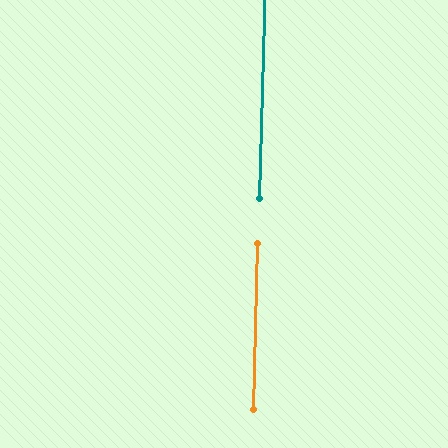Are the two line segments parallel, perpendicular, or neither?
Parallel — their directions differ by only 0.0°.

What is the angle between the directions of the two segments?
Approximately 0 degrees.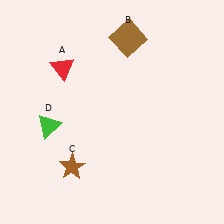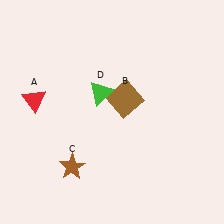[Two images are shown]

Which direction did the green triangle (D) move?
The green triangle (D) moved right.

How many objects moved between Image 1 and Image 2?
3 objects moved between the two images.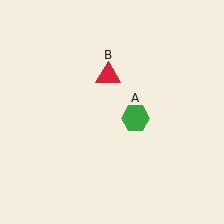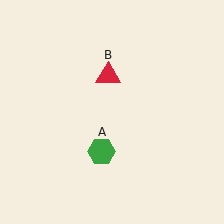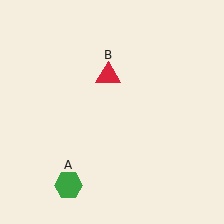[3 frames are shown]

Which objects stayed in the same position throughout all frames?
Red triangle (object B) remained stationary.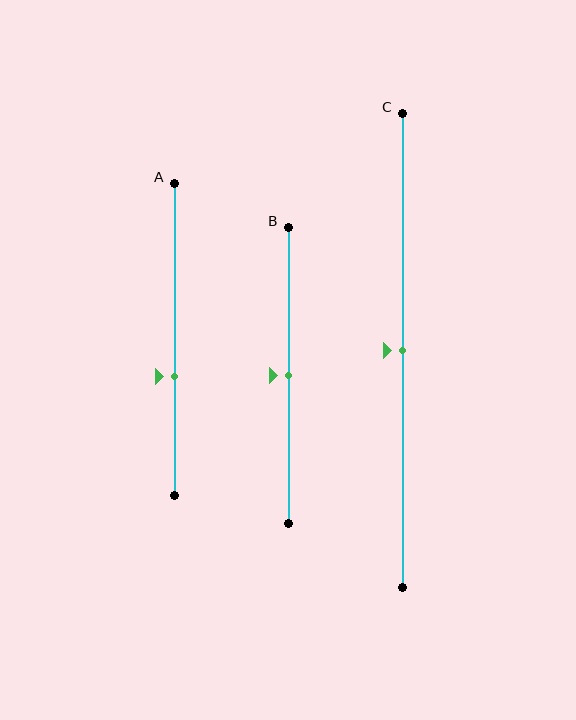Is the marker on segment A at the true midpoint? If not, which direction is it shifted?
No, the marker on segment A is shifted downward by about 12% of the segment length.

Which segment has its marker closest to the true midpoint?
Segment B has its marker closest to the true midpoint.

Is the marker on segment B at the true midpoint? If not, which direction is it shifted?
Yes, the marker on segment B is at the true midpoint.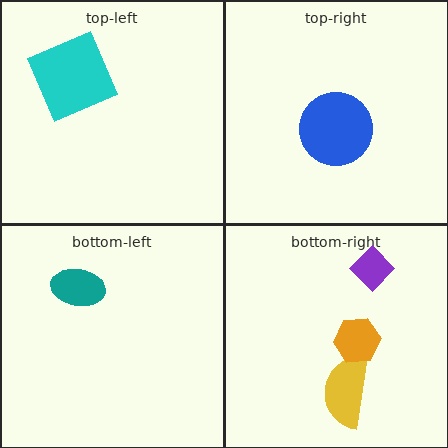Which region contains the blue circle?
The top-right region.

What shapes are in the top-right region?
The blue circle.